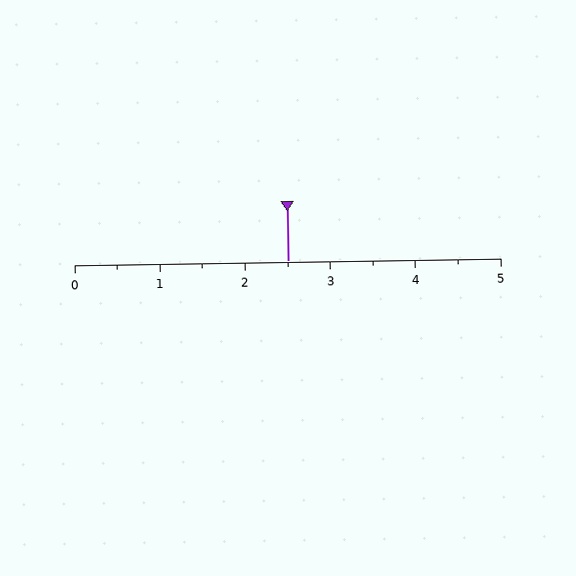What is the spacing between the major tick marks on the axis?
The major ticks are spaced 1 apart.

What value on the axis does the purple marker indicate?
The marker indicates approximately 2.5.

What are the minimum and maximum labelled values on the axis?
The axis runs from 0 to 5.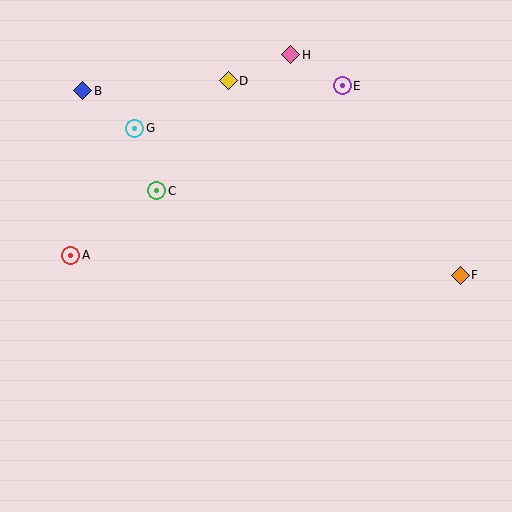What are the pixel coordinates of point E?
Point E is at (342, 86).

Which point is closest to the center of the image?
Point C at (157, 191) is closest to the center.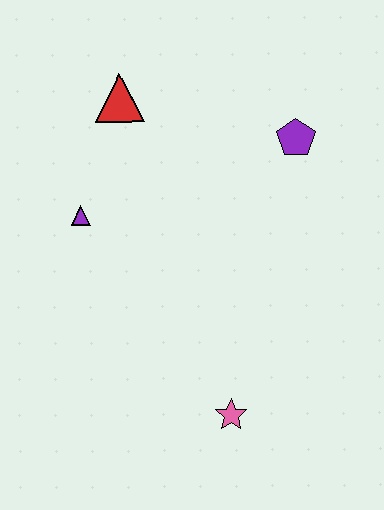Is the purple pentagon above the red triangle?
No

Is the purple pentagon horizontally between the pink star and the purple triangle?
No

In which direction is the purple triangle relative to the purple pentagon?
The purple triangle is to the left of the purple pentagon.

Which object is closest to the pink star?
The purple triangle is closest to the pink star.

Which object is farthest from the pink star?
The red triangle is farthest from the pink star.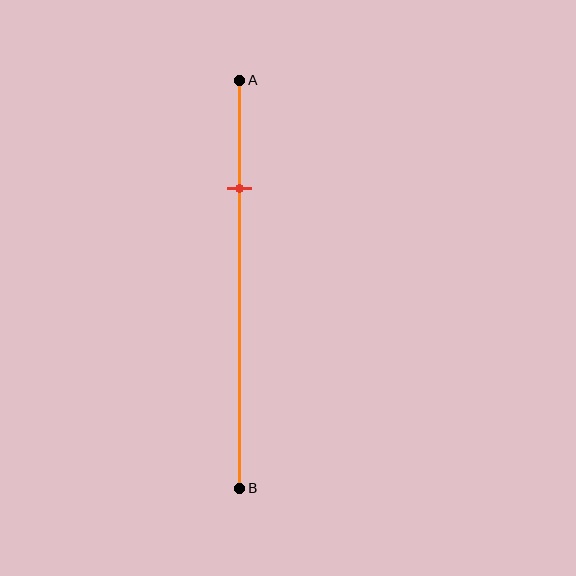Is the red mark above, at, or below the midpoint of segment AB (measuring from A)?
The red mark is above the midpoint of segment AB.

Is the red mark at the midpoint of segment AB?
No, the mark is at about 25% from A, not at the 50% midpoint.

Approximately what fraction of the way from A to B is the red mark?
The red mark is approximately 25% of the way from A to B.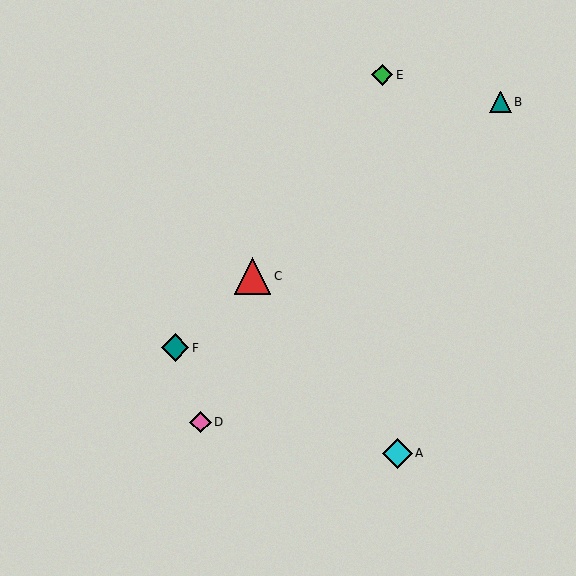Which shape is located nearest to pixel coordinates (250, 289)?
The red triangle (labeled C) at (253, 276) is nearest to that location.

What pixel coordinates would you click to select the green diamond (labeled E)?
Click at (382, 75) to select the green diamond E.